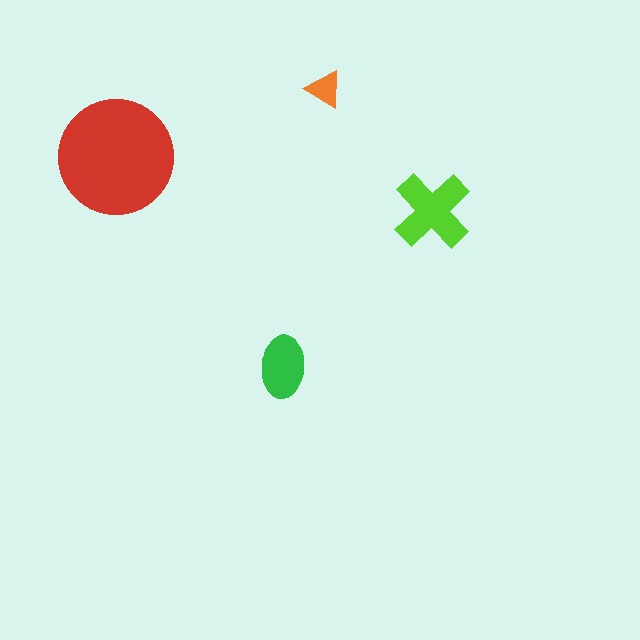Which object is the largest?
The red circle.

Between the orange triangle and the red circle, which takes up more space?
The red circle.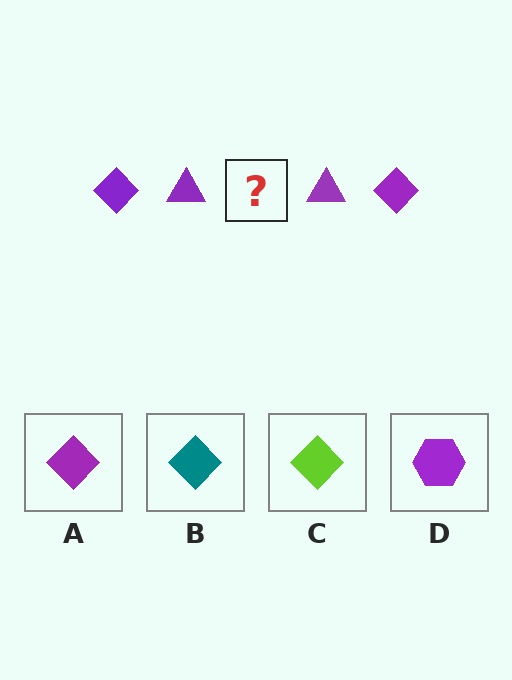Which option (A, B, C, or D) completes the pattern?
A.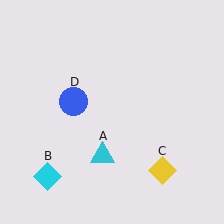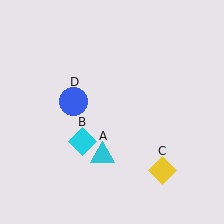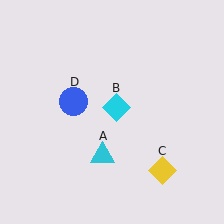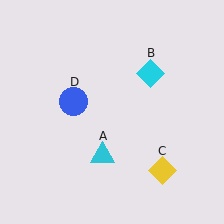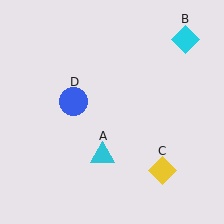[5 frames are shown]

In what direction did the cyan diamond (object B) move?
The cyan diamond (object B) moved up and to the right.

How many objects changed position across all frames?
1 object changed position: cyan diamond (object B).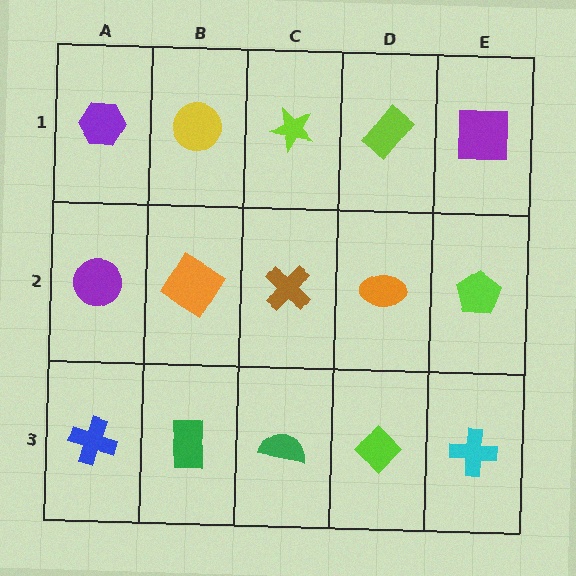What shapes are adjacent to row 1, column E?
A lime pentagon (row 2, column E), a lime rectangle (row 1, column D).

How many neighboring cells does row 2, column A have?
3.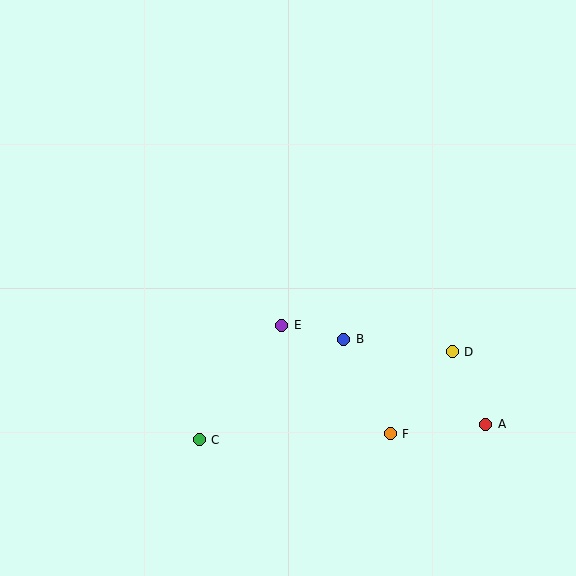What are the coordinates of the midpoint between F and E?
The midpoint between F and E is at (336, 380).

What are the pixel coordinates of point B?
Point B is at (344, 339).